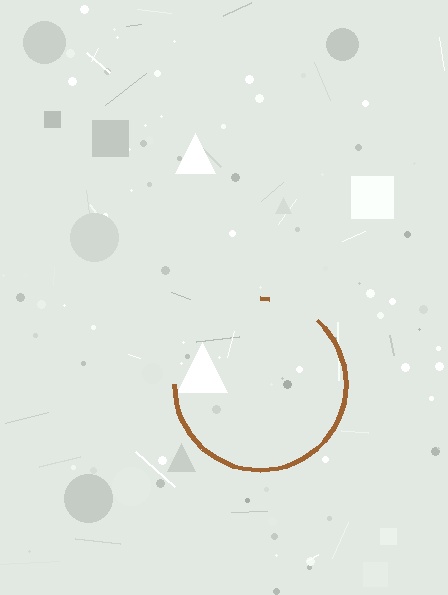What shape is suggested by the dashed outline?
The dashed outline suggests a circle.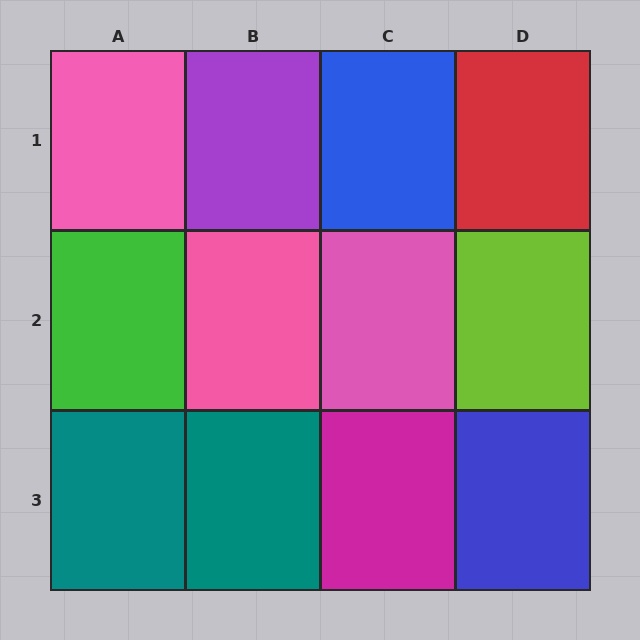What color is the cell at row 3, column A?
Teal.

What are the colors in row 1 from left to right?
Pink, purple, blue, red.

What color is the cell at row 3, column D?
Blue.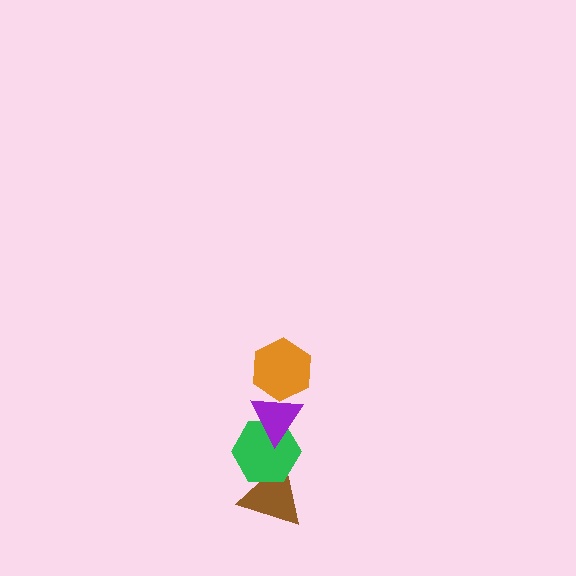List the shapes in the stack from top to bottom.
From top to bottom: the orange hexagon, the purple triangle, the green hexagon, the brown triangle.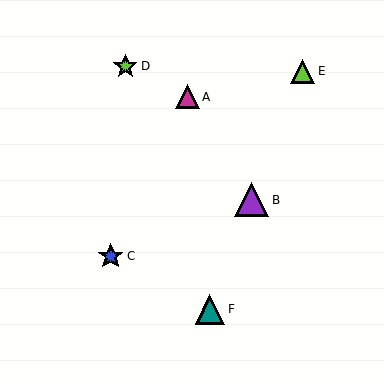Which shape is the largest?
The purple triangle (labeled B) is the largest.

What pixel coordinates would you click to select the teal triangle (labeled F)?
Click at (210, 309) to select the teal triangle F.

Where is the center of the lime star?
The center of the lime star is at (125, 66).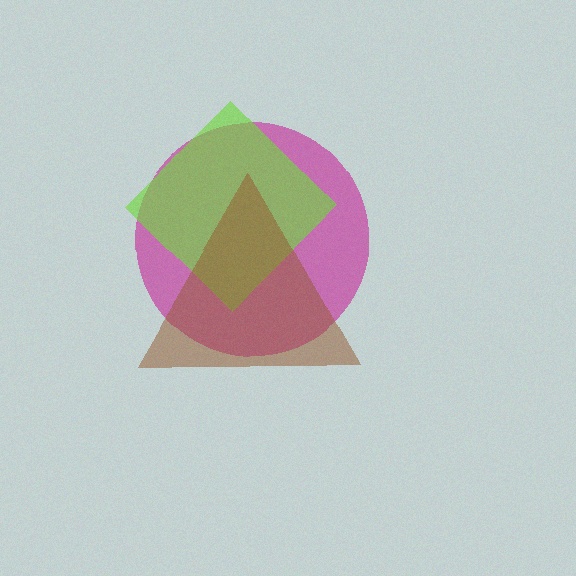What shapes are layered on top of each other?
The layered shapes are: a magenta circle, a lime diamond, a brown triangle.